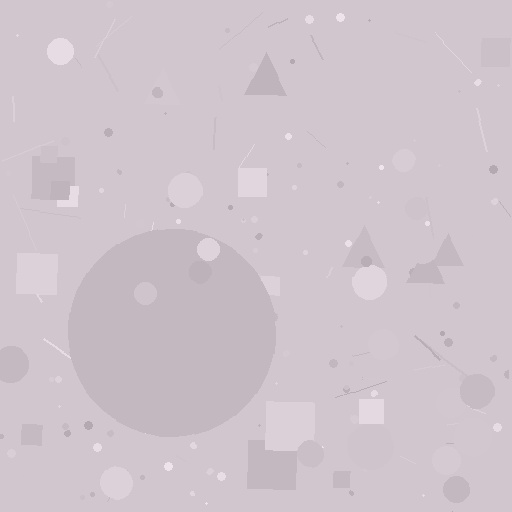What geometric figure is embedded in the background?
A circle is embedded in the background.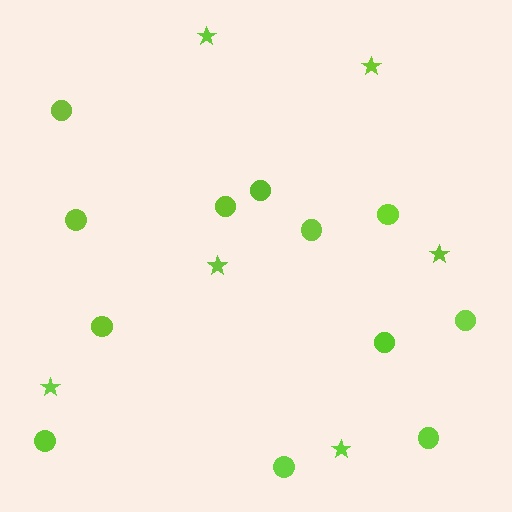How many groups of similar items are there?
There are 2 groups: one group of stars (6) and one group of circles (12).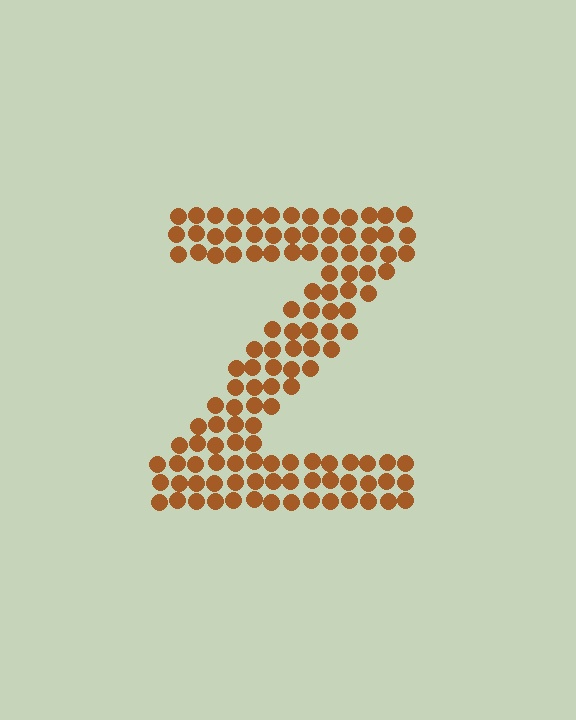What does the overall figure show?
The overall figure shows the letter Z.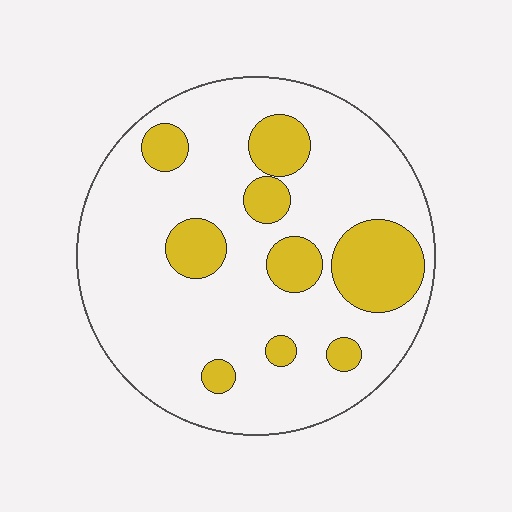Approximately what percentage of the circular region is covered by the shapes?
Approximately 20%.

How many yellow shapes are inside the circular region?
9.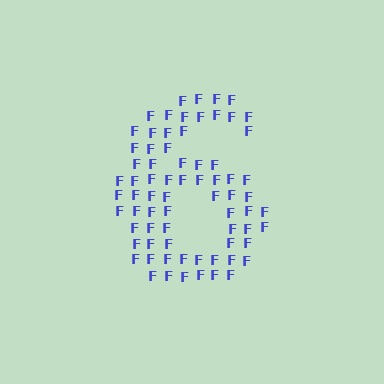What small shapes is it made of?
It is made of small letter F's.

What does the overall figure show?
The overall figure shows the digit 6.